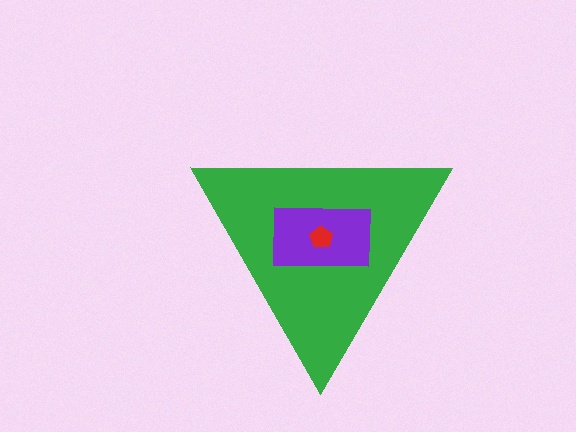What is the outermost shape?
The green triangle.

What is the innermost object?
The red pentagon.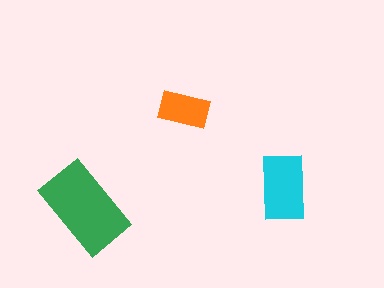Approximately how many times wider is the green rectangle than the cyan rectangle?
About 1.5 times wider.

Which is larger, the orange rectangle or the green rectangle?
The green one.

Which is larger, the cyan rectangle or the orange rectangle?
The cyan one.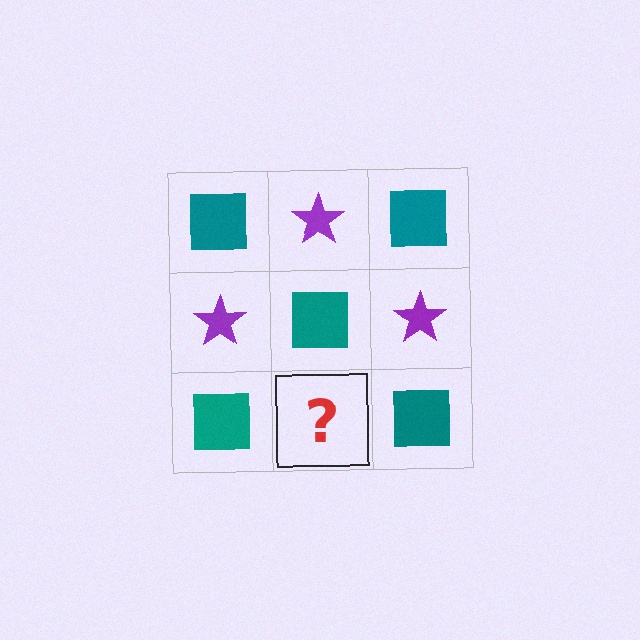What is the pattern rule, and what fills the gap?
The rule is that it alternates teal square and purple star in a checkerboard pattern. The gap should be filled with a purple star.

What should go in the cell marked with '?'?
The missing cell should contain a purple star.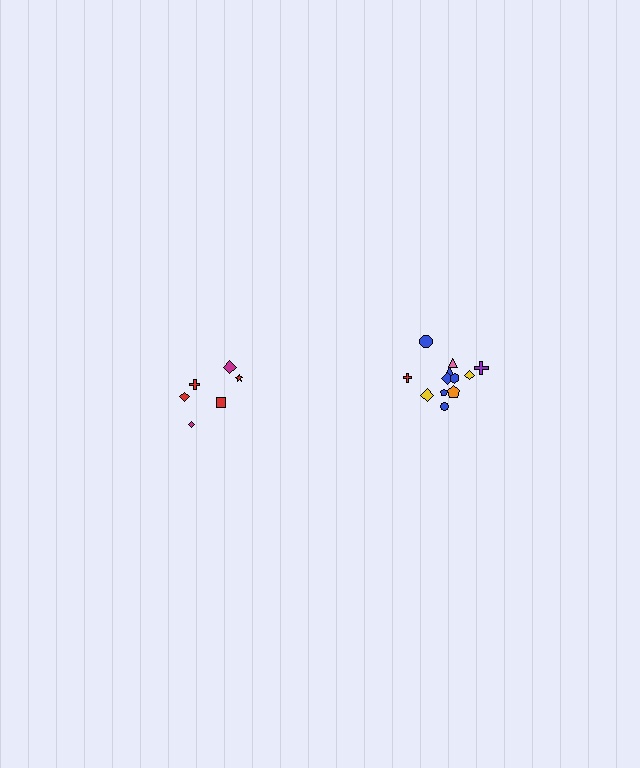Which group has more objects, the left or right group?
The right group.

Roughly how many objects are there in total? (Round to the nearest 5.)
Roughly 20 objects in total.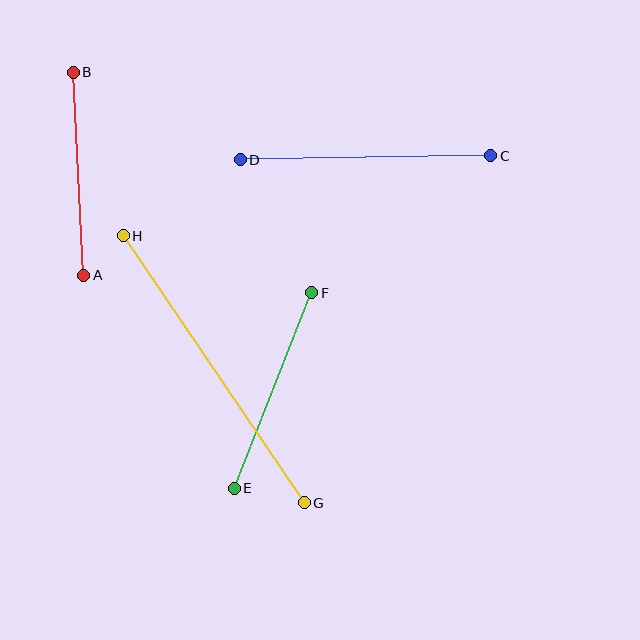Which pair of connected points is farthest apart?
Points G and H are farthest apart.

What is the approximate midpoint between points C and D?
The midpoint is at approximately (365, 158) pixels.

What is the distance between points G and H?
The distance is approximately 323 pixels.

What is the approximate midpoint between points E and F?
The midpoint is at approximately (273, 391) pixels.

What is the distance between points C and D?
The distance is approximately 250 pixels.